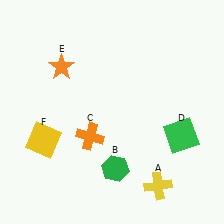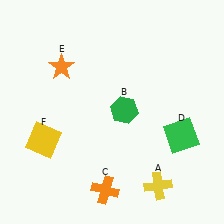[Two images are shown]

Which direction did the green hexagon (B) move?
The green hexagon (B) moved up.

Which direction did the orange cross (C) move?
The orange cross (C) moved down.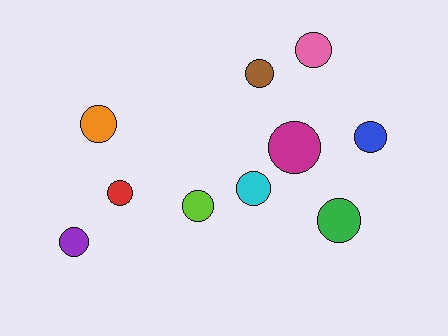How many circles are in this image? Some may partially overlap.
There are 10 circles.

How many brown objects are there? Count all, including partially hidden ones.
There is 1 brown object.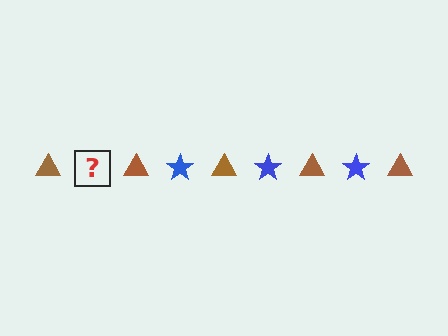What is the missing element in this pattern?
The missing element is a blue star.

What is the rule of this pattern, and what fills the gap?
The rule is that the pattern alternates between brown triangle and blue star. The gap should be filled with a blue star.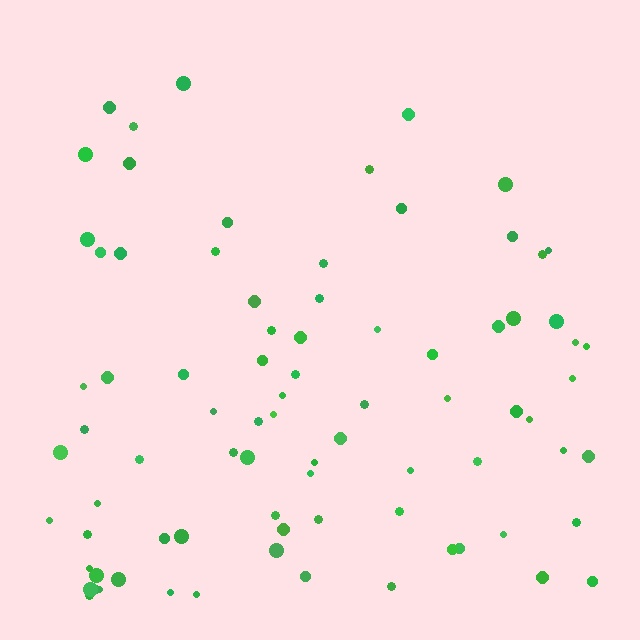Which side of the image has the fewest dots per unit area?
The top.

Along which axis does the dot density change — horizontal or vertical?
Vertical.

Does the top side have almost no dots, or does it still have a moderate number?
Still a moderate number, just noticeably fewer than the bottom.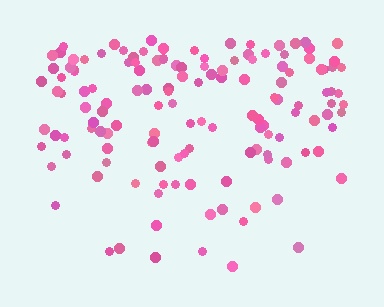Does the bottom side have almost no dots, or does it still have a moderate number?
Still a moderate number, just noticeably fewer than the top.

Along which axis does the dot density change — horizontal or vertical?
Vertical.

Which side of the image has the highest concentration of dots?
The top.